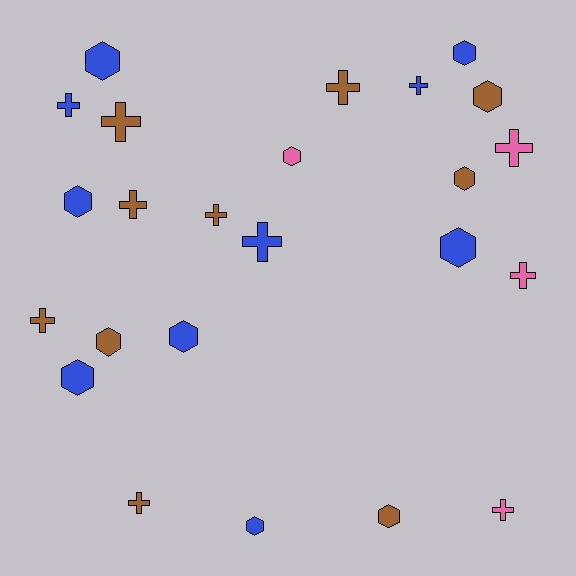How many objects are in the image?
There are 24 objects.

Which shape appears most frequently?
Hexagon, with 12 objects.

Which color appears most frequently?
Blue, with 10 objects.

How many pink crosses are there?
There are 3 pink crosses.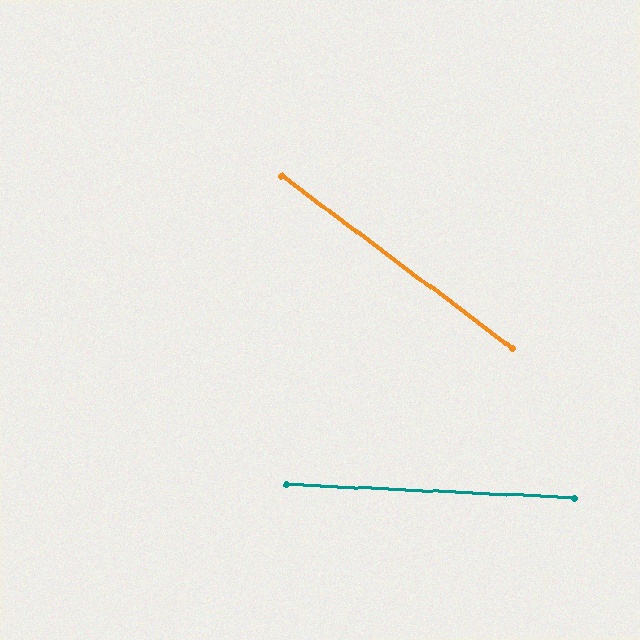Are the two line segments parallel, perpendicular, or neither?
Neither parallel nor perpendicular — they differ by about 34°.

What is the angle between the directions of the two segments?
Approximately 34 degrees.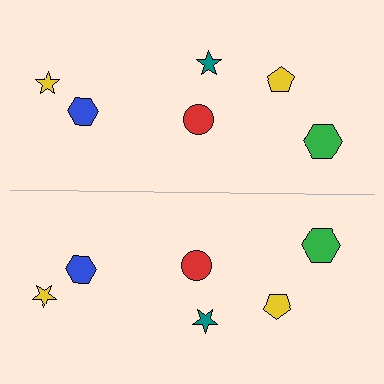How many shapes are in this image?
There are 12 shapes in this image.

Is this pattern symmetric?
Yes, this pattern has bilateral (reflection) symmetry.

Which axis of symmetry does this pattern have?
The pattern has a horizontal axis of symmetry running through the center of the image.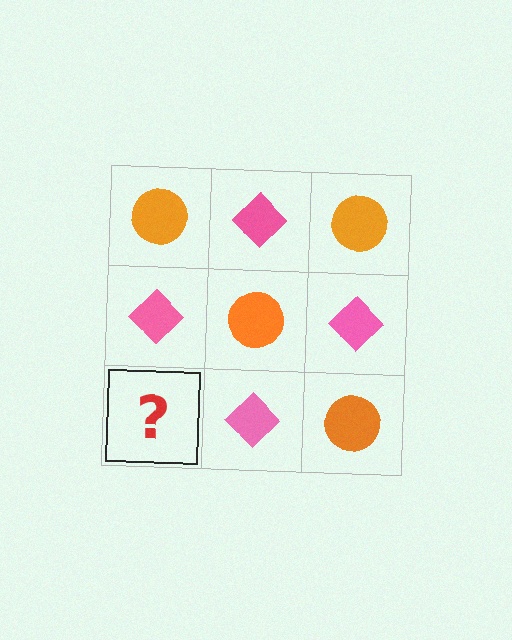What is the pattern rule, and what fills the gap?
The rule is that it alternates orange circle and pink diamond in a checkerboard pattern. The gap should be filled with an orange circle.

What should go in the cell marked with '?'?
The missing cell should contain an orange circle.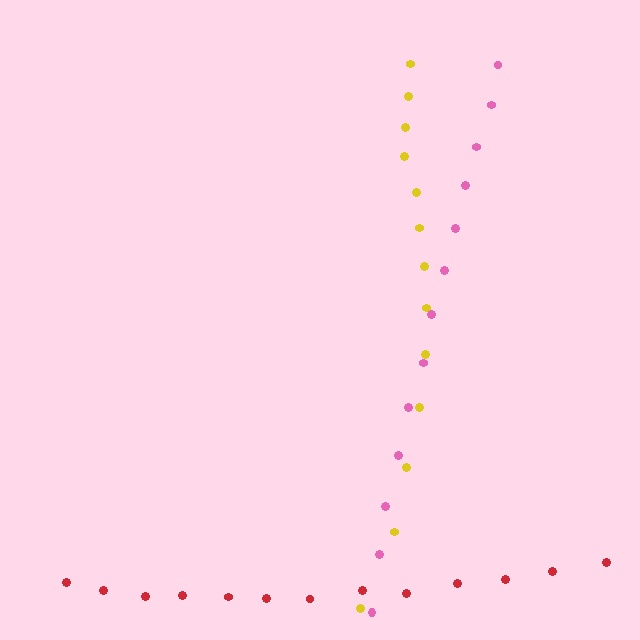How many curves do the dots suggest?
There are 3 distinct paths.